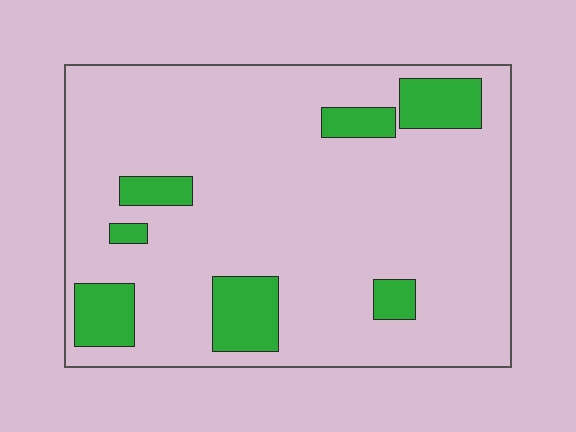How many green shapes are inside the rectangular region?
7.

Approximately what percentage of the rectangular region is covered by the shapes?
Approximately 15%.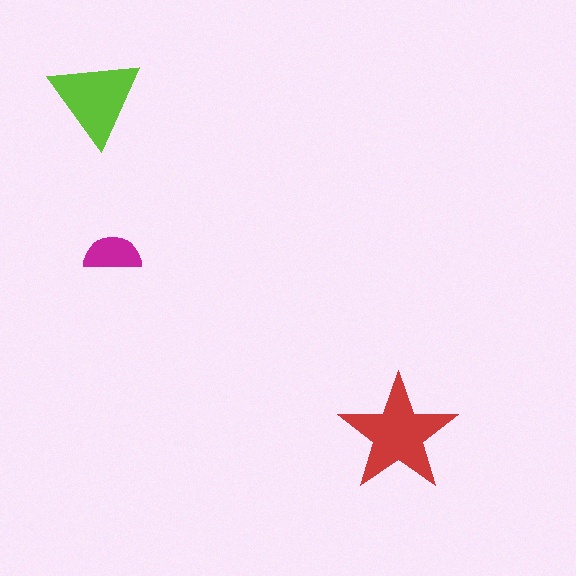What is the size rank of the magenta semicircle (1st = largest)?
3rd.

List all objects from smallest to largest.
The magenta semicircle, the lime triangle, the red star.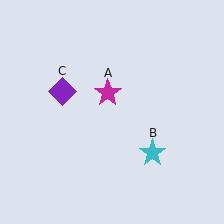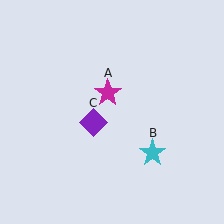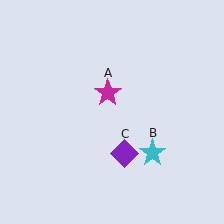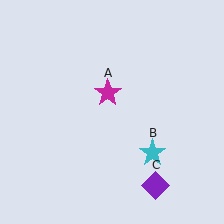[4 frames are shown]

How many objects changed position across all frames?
1 object changed position: purple diamond (object C).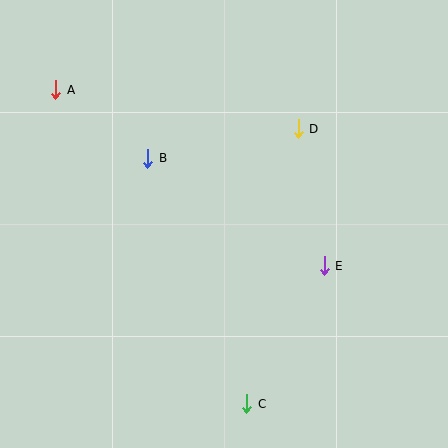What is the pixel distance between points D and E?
The distance between D and E is 140 pixels.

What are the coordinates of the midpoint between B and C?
The midpoint between B and C is at (197, 281).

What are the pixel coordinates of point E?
Point E is at (324, 266).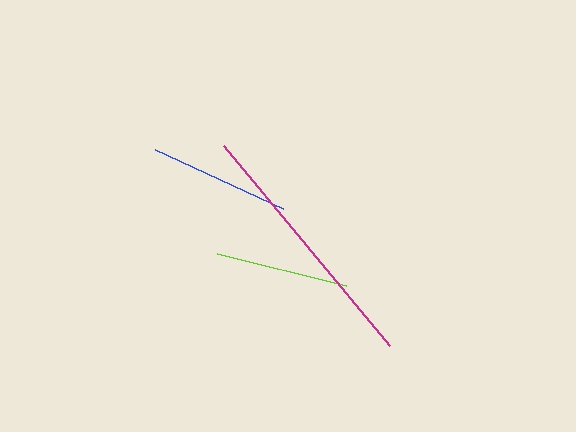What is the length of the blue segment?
The blue segment is approximately 141 pixels long.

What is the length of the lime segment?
The lime segment is approximately 133 pixels long.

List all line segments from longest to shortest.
From longest to shortest: magenta, blue, lime.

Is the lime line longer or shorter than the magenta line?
The magenta line is longer than the lime line.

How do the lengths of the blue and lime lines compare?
The blue and lime lines are approximately the same length.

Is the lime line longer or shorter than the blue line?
The blue line is longer than the lime line.